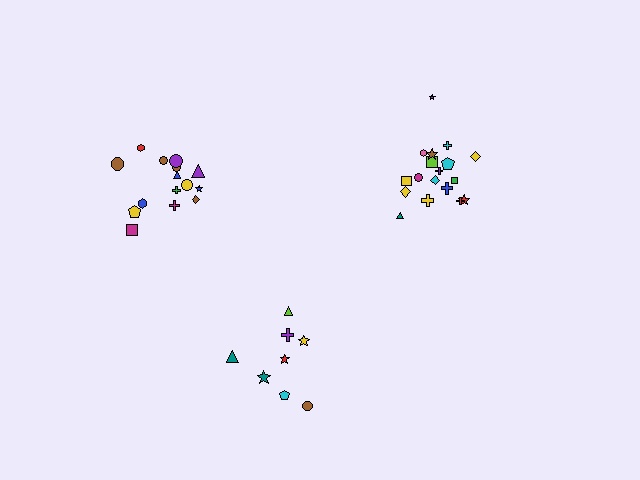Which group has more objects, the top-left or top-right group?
The top-right group.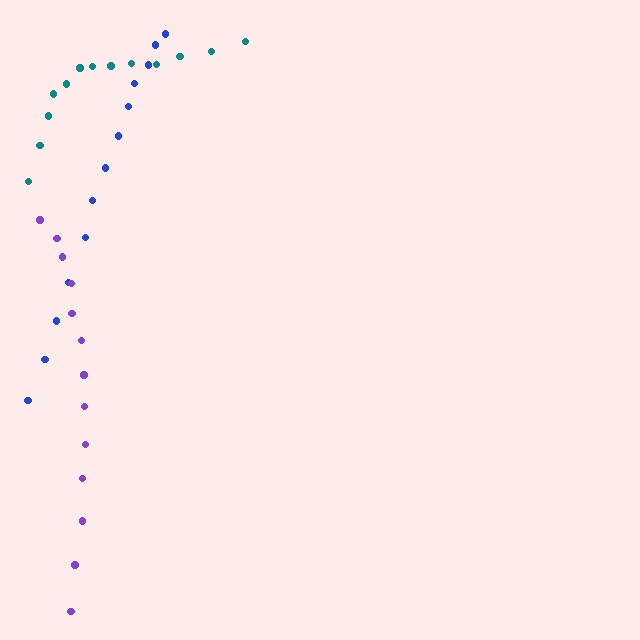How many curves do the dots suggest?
There are 3 distinct paths.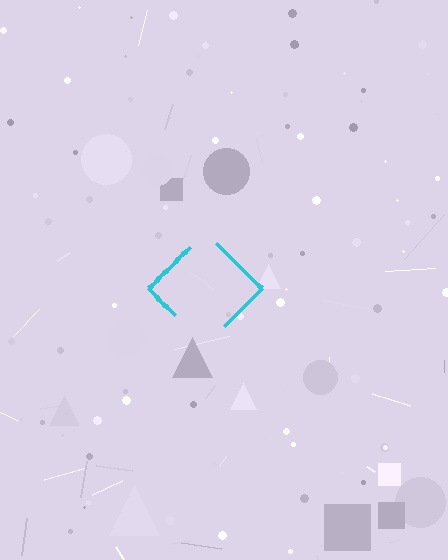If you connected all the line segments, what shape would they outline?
They would outline a diamond.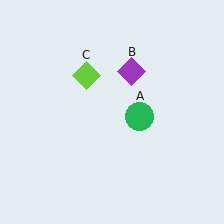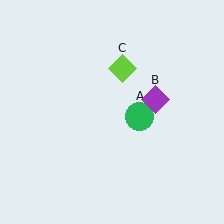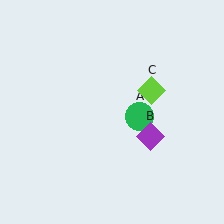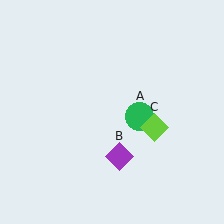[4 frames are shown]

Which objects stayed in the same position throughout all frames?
Green circle (object A) remained stationary.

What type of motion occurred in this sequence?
The purple diamond (object B), lime diamond (object C) rotated clockwise around the center of the scene.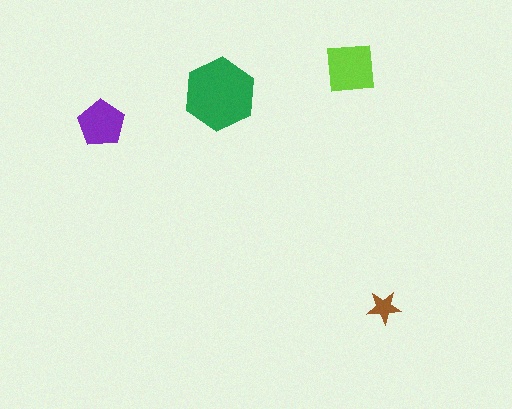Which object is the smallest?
The brown star.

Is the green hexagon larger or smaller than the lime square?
Larger.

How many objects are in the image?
There are 4 objects in the image.